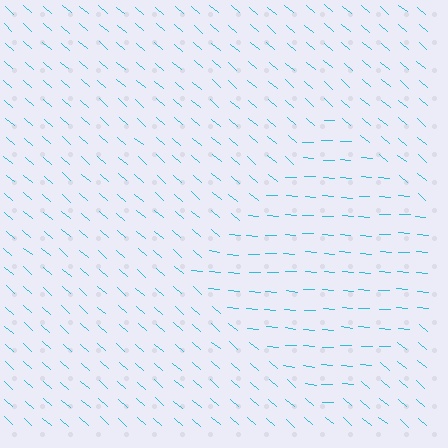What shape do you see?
I see a diamond.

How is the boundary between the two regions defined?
The boundary is defined purely by a change in line orientation (approximately 37 degrees difference). All lines are the same color and thickness.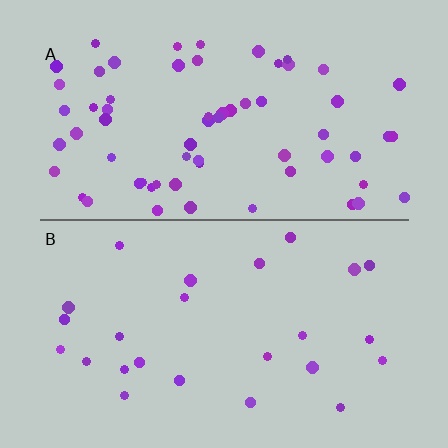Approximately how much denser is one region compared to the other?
Approximately 2.6× — region A over region B.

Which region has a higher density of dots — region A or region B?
A (the top).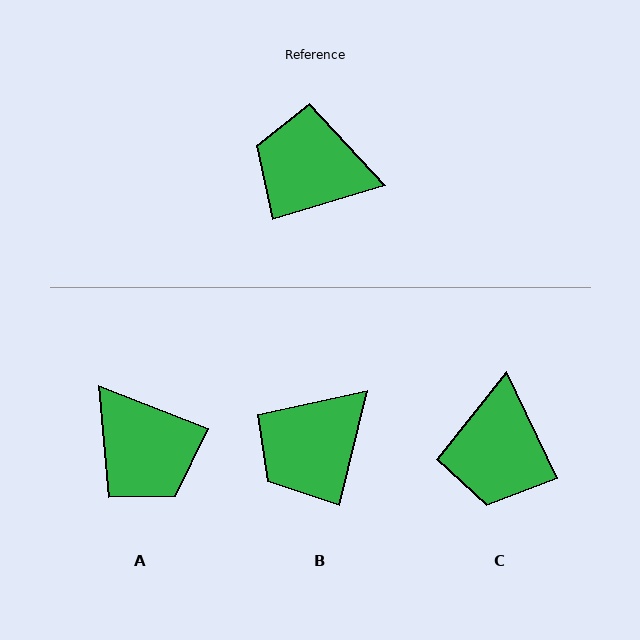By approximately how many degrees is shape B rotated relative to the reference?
Approximately 60 degrees counter-clockwise.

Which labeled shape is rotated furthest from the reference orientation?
A, about 142 degrees away.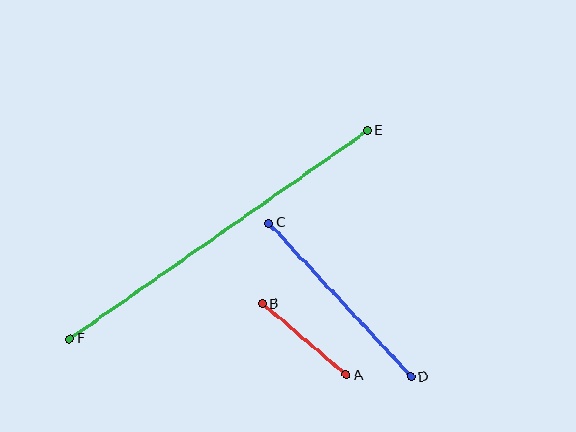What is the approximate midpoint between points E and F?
The midpoint is at approximately (219, 235) pixels.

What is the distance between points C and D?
The distance is approximately 209 pixels.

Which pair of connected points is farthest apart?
Points E and F are farthest apart.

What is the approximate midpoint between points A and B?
The midpoint is at approximately (304, 339) pixels.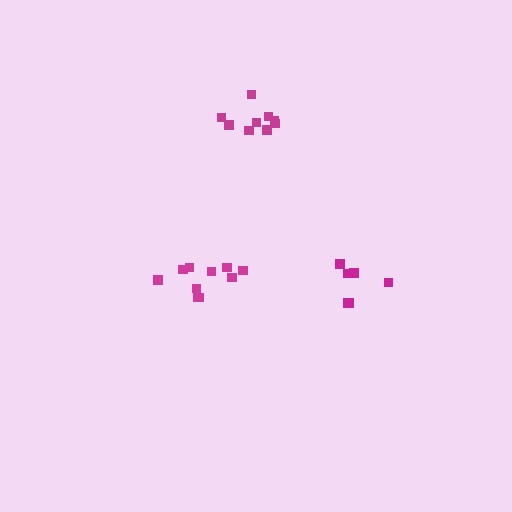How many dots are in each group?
Group 1: 9 dots, Group 2: 6 dots, Group 3: 10 dots (25 total).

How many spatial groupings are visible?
There are 3 spatial groupings.